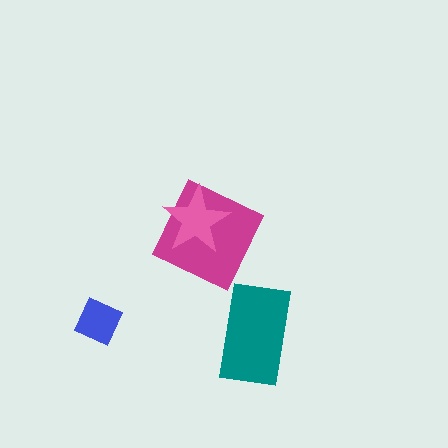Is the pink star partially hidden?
No, no other shape covers it.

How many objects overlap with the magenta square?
1 object overlaps with the magenta square.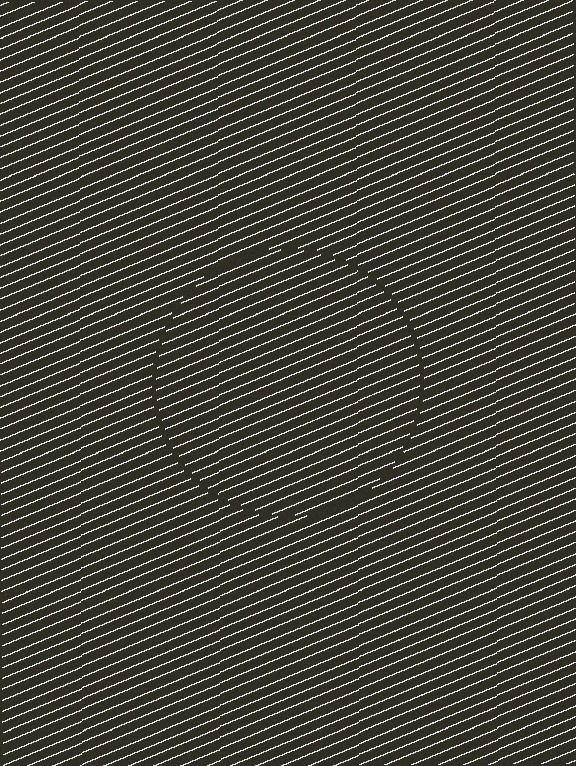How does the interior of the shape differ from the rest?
The interior of the shape contains the same grating, shifted by half a period — the contour is defined by the phase discontinuity where line-ends from the inner and outer gratings abut.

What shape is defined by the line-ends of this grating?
An illusory circle. The interior of the shape contains the same grating, shifted by half a period — the contour is defined by the phase discontinuity where line-ends from the inner and outer gratings abut.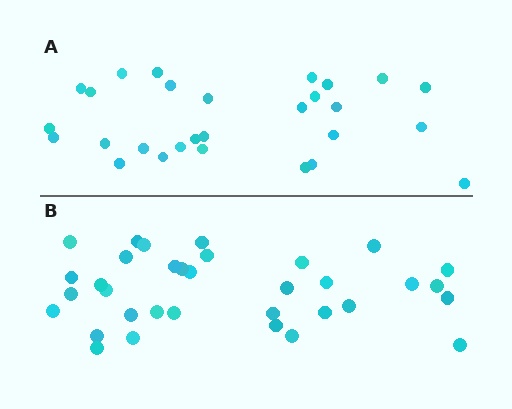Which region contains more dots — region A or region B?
Region B (the bottom region) has more dots.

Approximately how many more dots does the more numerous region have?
Region B has about 6 more dots than region A.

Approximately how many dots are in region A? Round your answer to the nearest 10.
About 30 dots. (The exact count is 28, which rounds to 30.)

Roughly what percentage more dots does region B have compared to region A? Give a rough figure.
About 20% more.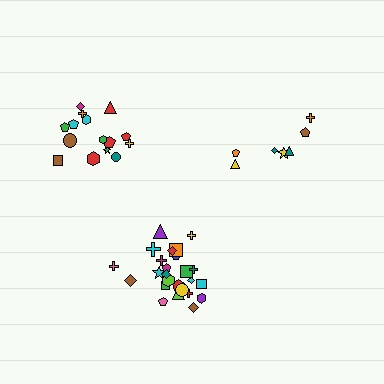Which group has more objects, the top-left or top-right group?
The top-left group.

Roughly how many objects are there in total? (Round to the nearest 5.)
Roughly 45 objects in total.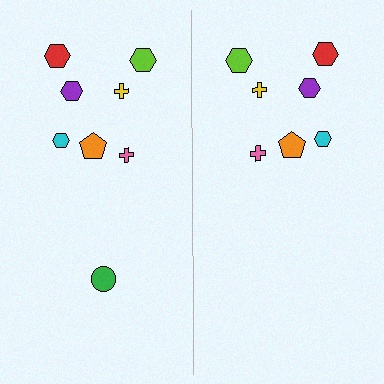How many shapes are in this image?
There are 15 shapes in this image.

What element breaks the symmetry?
A green circle is missing from the right side.